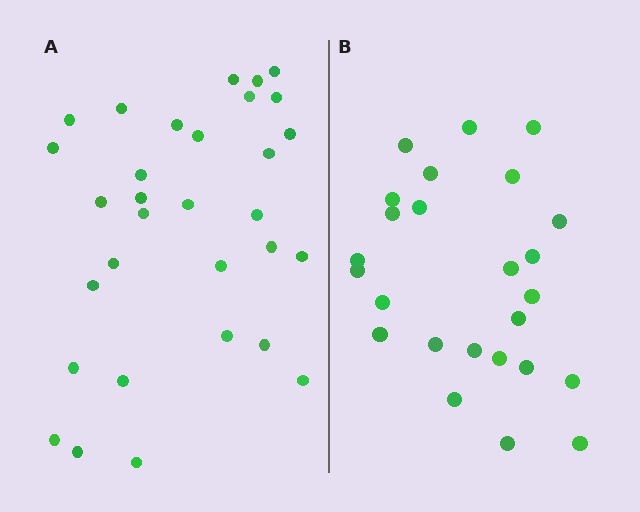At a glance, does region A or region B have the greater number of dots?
Region A (the left region) has more dots.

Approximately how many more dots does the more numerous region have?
Region A has about 6 more dots than region B.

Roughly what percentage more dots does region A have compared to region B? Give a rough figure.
About 25% more.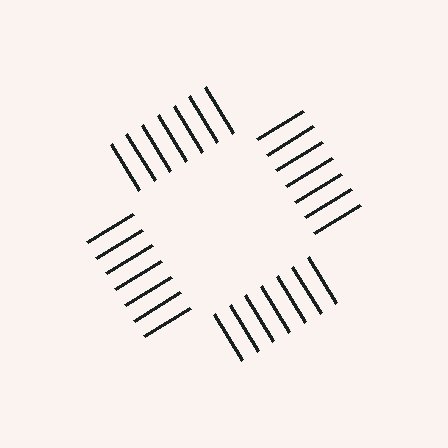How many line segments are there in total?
28 — 7 along each of the 4 edges.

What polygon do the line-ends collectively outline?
An illusory square — the line segments terminate on its edges but no continuous stroke is drawn.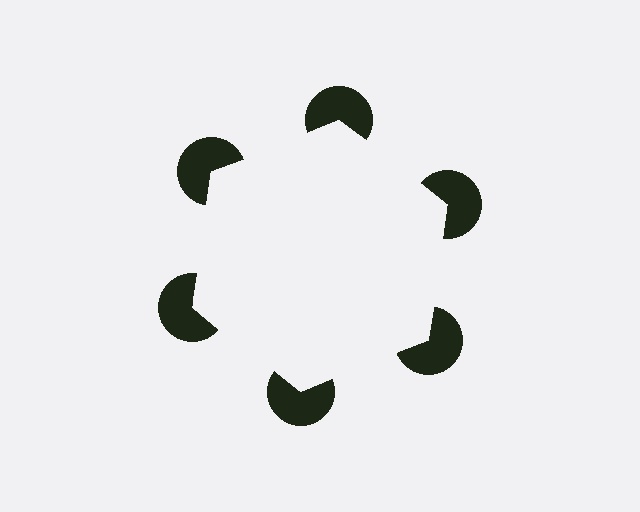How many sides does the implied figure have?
6 sides.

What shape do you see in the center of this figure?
An illusory hexagon — its edges are inferred from the aligned wedge cuts in the pac-man discs, not physically drawn.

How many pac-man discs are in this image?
There are 6 — one at each vertex of the illusory hexagon.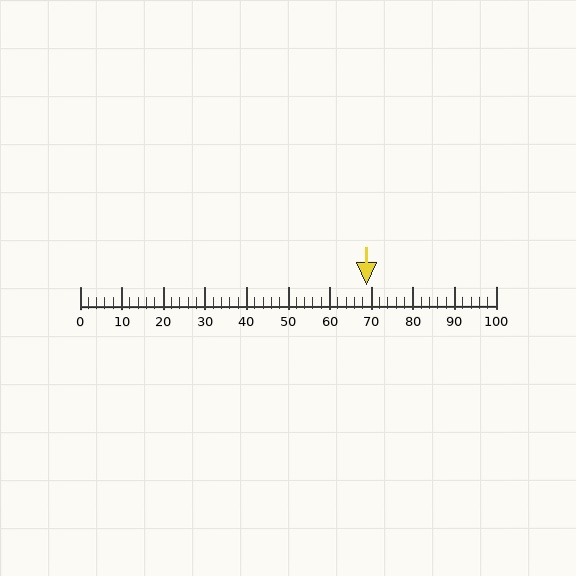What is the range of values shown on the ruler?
The ruler shows values from 0 to 100.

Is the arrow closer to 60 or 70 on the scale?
The arrow is closer to 70.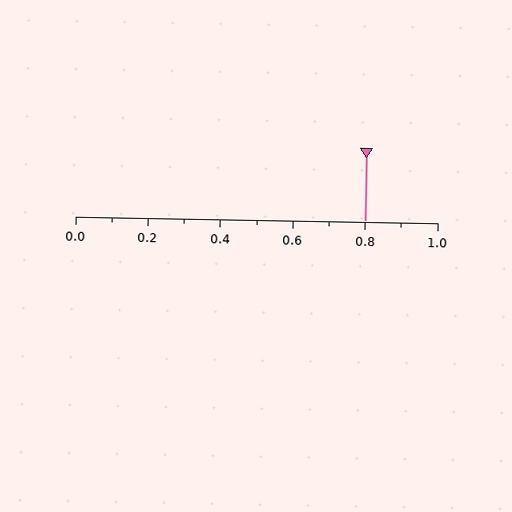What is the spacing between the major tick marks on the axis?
The major ticks are spaced 0.2 apart.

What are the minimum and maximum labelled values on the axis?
The axis runs from 0.0 to 1.0.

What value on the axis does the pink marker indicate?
The marker indicates approximately 0.8.